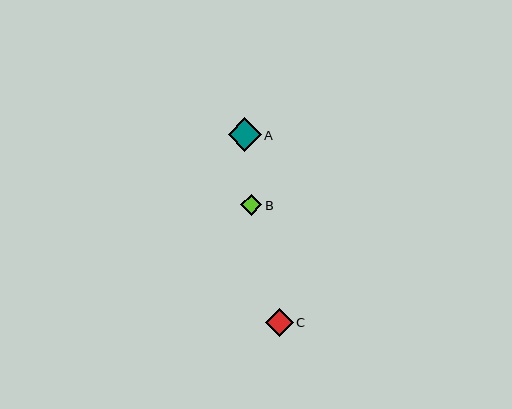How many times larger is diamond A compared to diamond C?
Diamond A is approximately 1.2 times the size of diamond C.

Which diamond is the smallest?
Diamond B is the smallest with a size of approximately 21 pixels.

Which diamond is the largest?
Diamond A is the largest with a size of approximately 33 pixels.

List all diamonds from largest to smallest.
From largest to smallest: A, C, B.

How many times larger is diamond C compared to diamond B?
Diamond C is approximately 1.3 times the size of diamond B.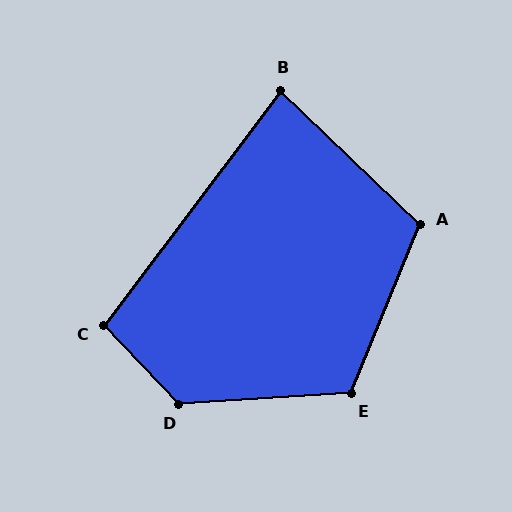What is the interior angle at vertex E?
Approximately 116 degrees (obtuse).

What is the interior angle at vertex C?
Approximately 100 degrees (obtuse).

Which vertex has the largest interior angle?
D, at approximately 130 degrees.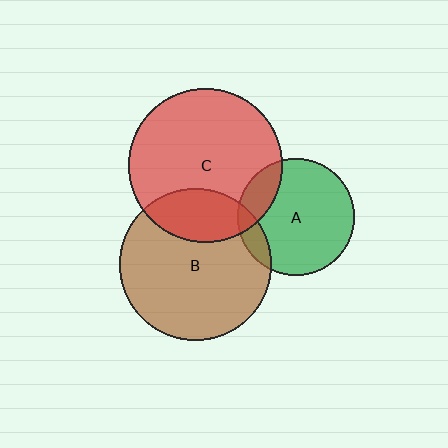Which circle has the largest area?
Circle C (red).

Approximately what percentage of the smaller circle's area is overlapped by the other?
Approximately 25%.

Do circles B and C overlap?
Yes.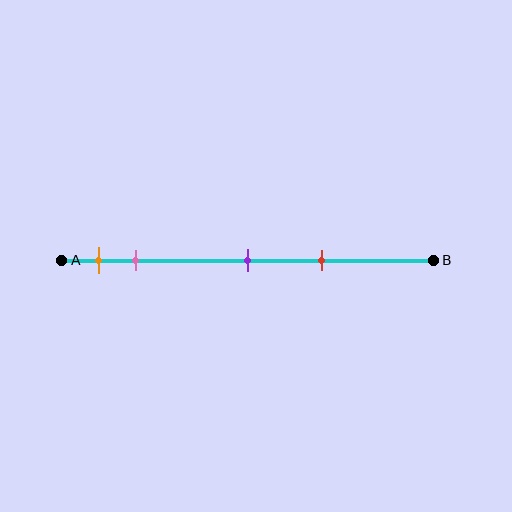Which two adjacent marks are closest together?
The orange and pink marks are the closest adjacent pair.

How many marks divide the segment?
There are 4 marks dividing the segment.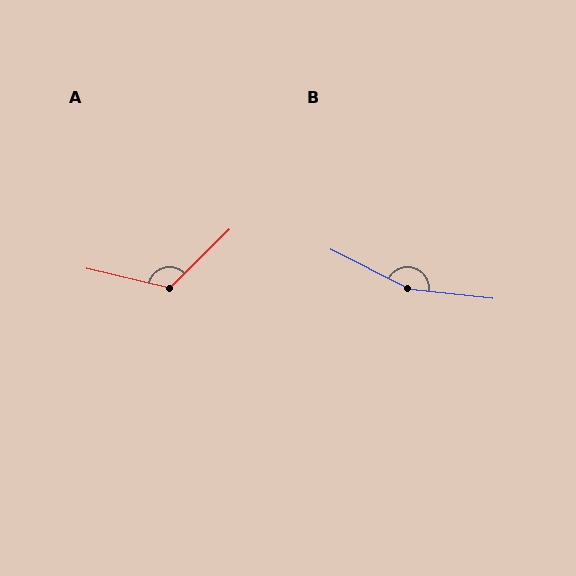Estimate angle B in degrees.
Approximately 159 degrees.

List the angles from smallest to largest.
A (122°), B (159°).